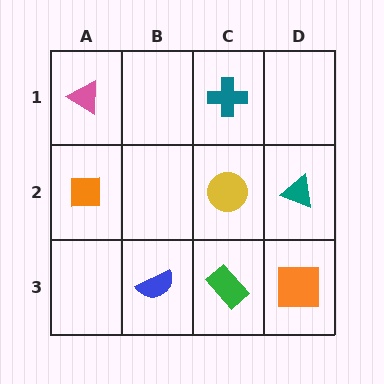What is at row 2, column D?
A teal triangle.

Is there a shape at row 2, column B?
No, that cell is empty.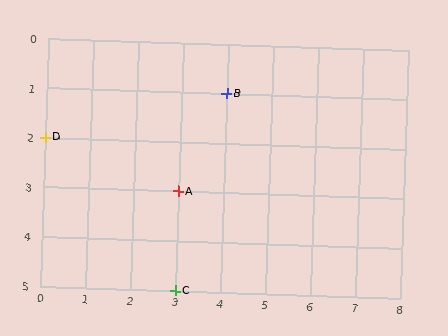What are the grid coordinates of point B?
Point B is at grid coordinates (4, 1).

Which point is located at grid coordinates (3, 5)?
Point C is at (3, 5).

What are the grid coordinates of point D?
Point D is at grid coordinates (0, 2).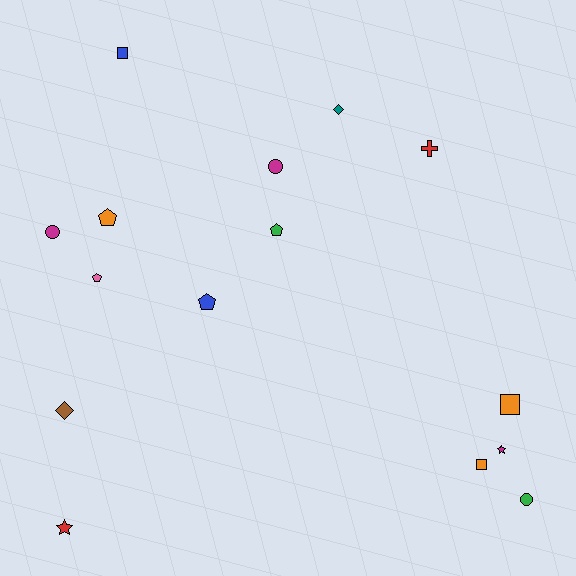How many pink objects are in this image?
There is 1 pink object.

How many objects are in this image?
There are 15 objects.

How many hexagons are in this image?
There are no hexagons.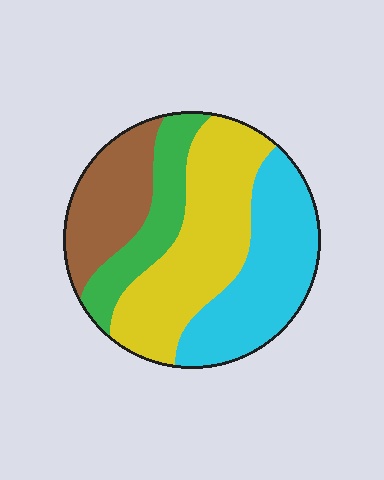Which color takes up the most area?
Yellow, at roughly 35%.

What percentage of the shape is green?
Green takes up about one sixth (1/6) of the shape.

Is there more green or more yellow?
Yellow.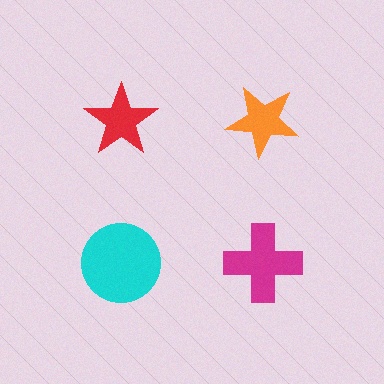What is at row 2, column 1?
A cyan circle.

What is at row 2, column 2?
A magenta cross.